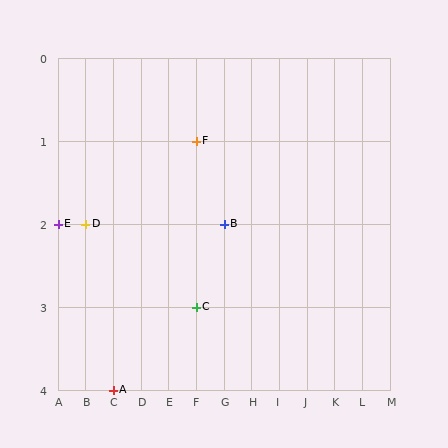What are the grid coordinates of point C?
Point C is at grid coordinates (F, 3).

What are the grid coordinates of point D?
Point D is at grid coordinates (B, 2).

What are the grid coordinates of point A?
Point A is at grid coordinates (C, 4).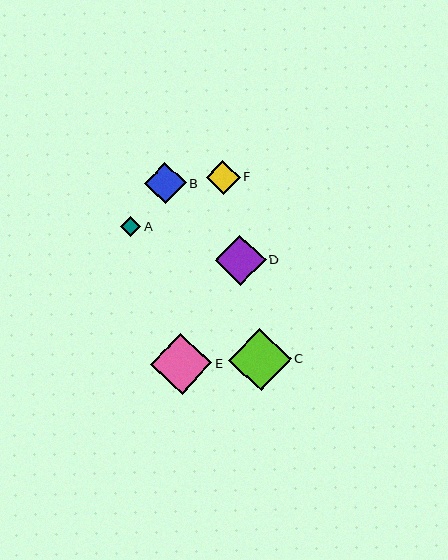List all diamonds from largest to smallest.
From largest to smallest: C, E, D, B, F, A.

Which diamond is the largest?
Diamond C is the largest with a size of approximately 62 pixels.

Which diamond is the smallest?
Diamond A is the smallest with a size of approximately 20 pixels.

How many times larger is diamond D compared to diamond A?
Diamond D is approximately 2.5 times the size of diamond A.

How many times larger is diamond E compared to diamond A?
Diamond E is approximately 3.0 times the size of diamond A.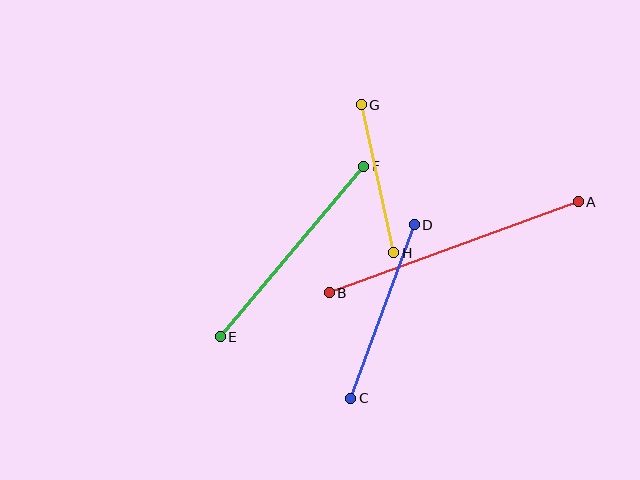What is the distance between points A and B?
The distance is approximately 265 pixels.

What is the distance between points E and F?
The distance is approximately 223 pixels.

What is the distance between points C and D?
The distance is approximately 184 pixels.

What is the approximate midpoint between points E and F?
The midpoint is at approximately (292, 251) pixels.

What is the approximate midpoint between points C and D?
The midpoint is at approximately (383, 311) pixels.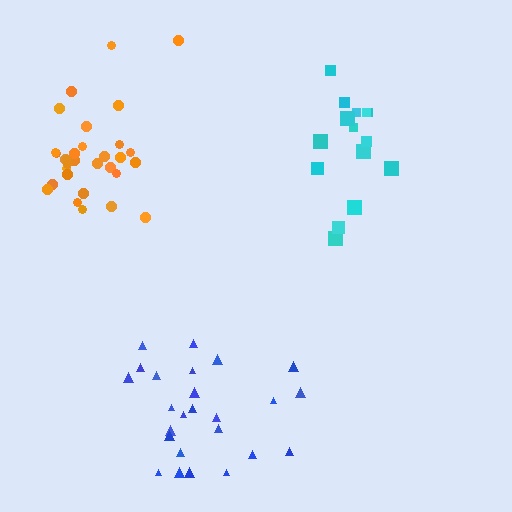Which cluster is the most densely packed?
Orange.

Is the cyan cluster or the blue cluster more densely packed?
Cyan.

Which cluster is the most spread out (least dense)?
Blue.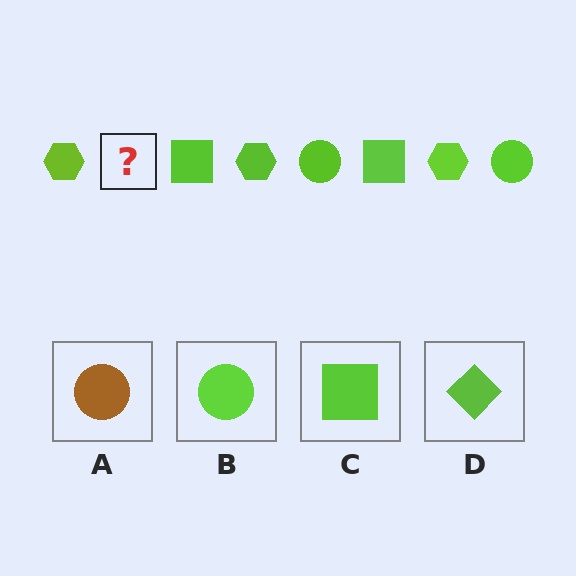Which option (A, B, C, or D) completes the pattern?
B.